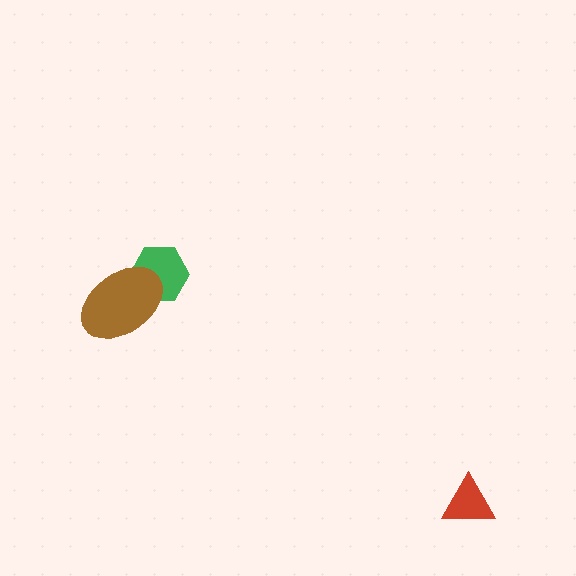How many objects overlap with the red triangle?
0 objects overlap with the red triangle.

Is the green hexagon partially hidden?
Yes, it is partially covered by another shape.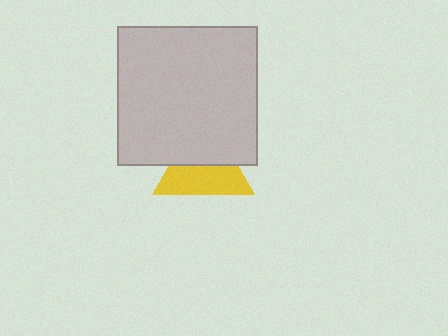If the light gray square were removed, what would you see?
You would see the complete yellow triangle.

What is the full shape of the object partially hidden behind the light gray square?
The partially hidden object is a yellow triangle.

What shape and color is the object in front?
The object in front is a light gray square.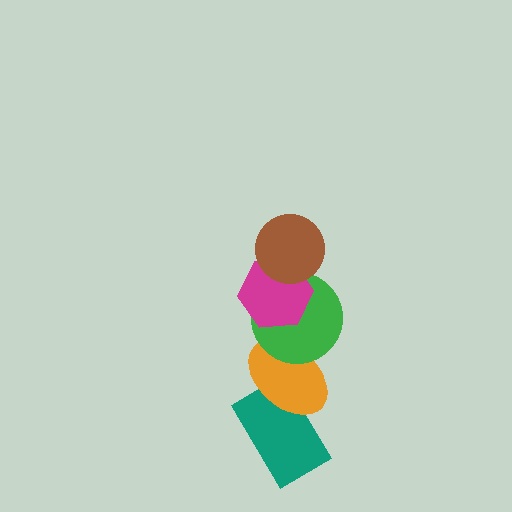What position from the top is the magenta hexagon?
The magenta hexagon is 2nd from the top.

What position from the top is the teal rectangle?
The teal rectangle is 5th from the top.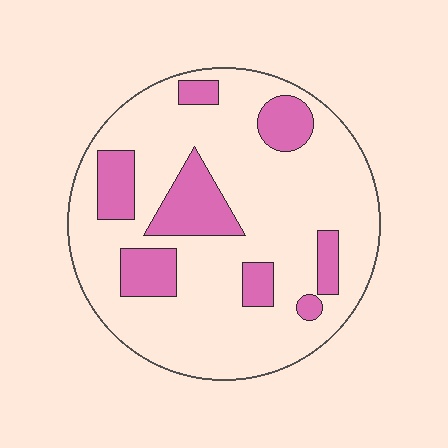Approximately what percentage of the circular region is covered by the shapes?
Approximately 20%.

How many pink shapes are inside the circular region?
8.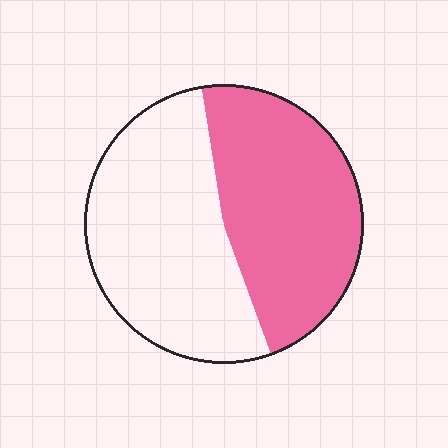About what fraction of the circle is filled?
About one half (1/2).